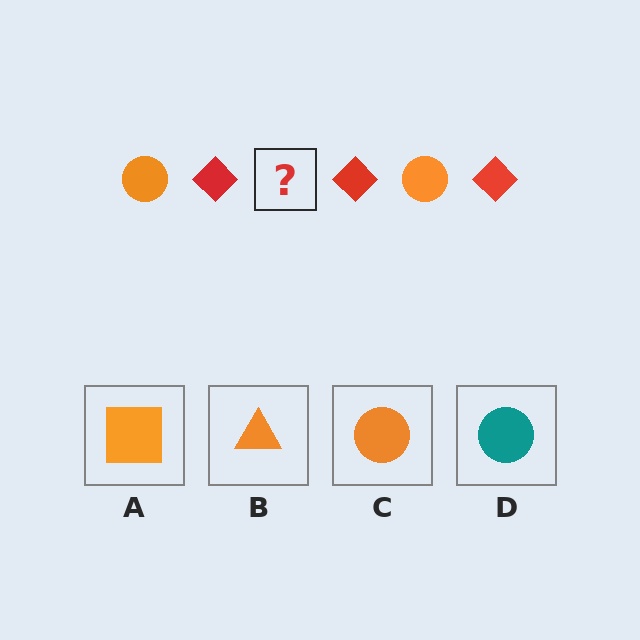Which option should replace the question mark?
Option C.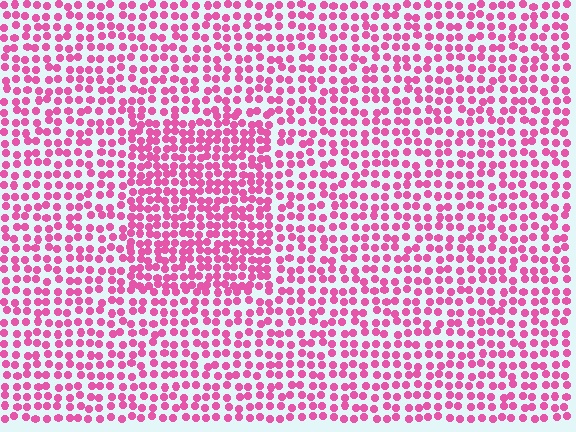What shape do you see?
I see a rectangle.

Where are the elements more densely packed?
The elements are more densely packed inside the rectangle boundary.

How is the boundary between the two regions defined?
The boundary is defined by a change in element density (approximately 1.5x ratio). All elements are the same color, size, and shape.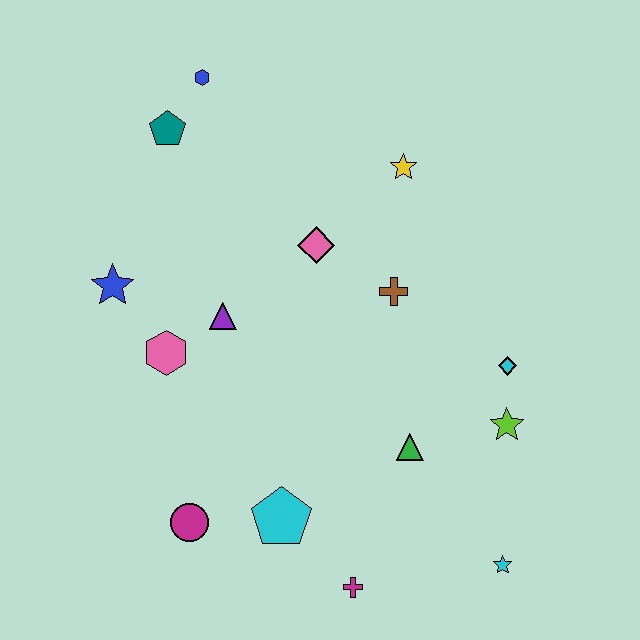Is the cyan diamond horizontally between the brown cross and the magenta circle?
No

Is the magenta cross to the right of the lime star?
No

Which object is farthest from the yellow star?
The magenta cross is farthest from the yellow star.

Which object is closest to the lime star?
The cyan diamond is closest to the lime star.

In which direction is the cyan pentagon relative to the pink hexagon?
The cyan pentagon is below the pink hexagon.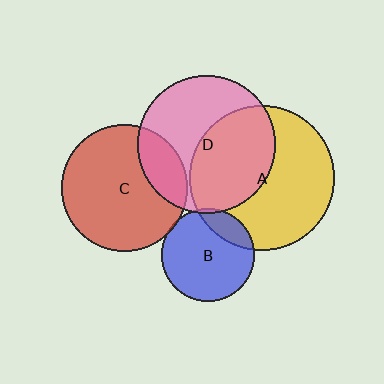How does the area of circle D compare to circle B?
Approximately 2.2 times.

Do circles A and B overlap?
Yes.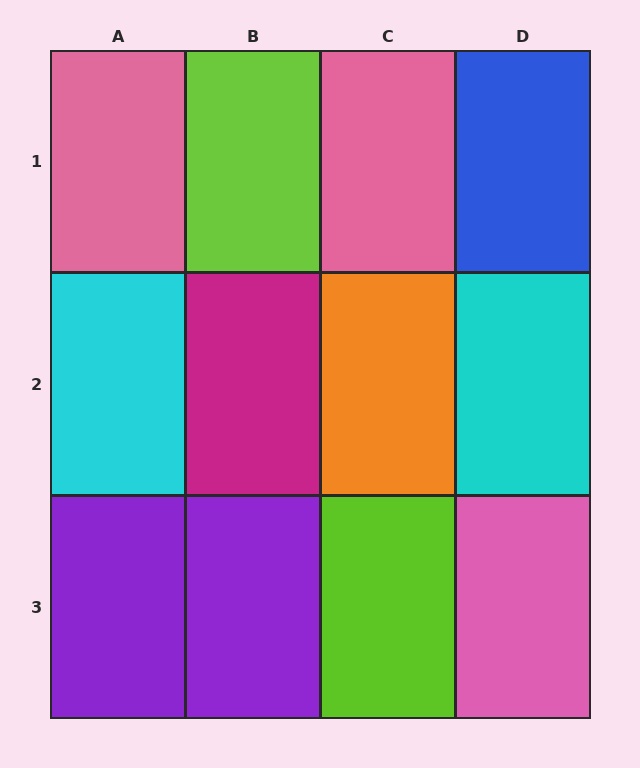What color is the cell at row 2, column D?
Cyan.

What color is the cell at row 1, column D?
Blue.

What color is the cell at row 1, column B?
Lime.